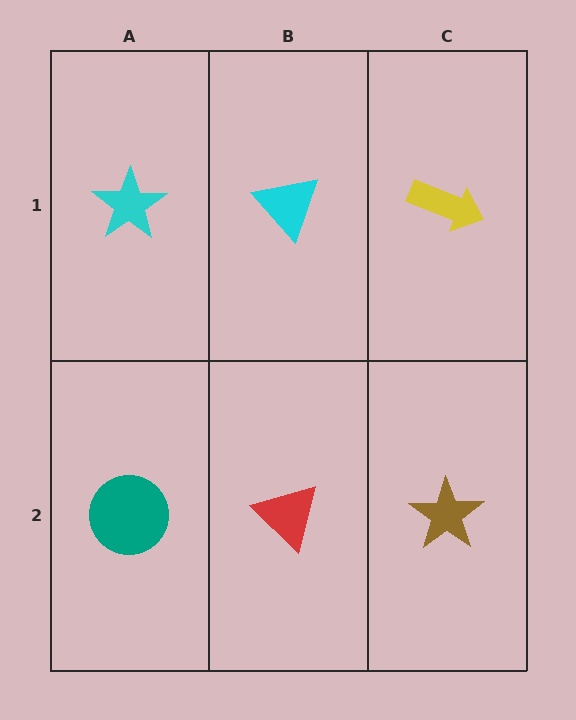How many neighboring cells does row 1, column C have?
2.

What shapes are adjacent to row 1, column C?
A brown star (row 2, column C), a cyan triangle (row 1, column B).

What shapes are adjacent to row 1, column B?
A red triangle (row 2, column B), a cyan star (row 1, column A), a yellow arrow (row 1, column C).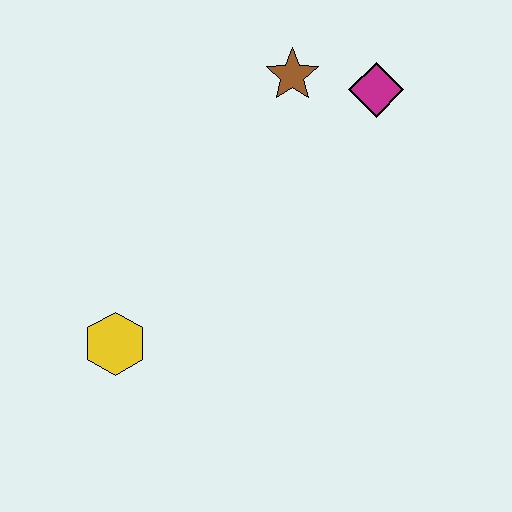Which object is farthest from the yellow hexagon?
The magenta diamond is farthest from the yellow hexagon.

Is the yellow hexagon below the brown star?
Yes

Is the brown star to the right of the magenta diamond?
No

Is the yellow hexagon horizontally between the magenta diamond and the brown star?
No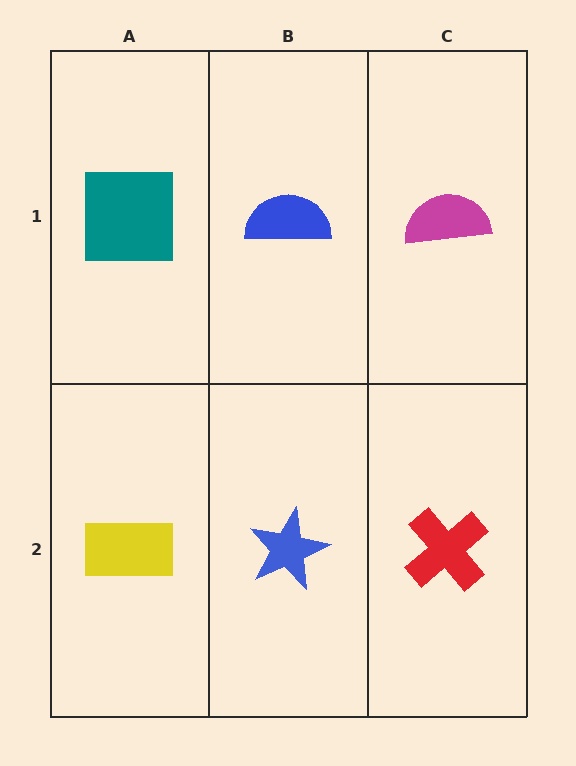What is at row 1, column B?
A blue semicircle.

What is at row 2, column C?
A red cross.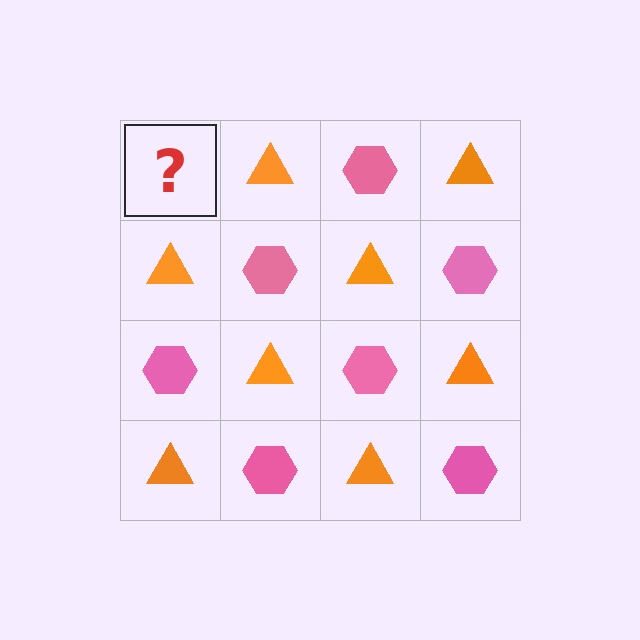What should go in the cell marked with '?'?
The missing cell should contain a pink hexagon.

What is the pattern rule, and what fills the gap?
The rule is that it alternates pink hexagon and orange triangle in a checkerboard pattern. The gap should be filled with a pink hexagon.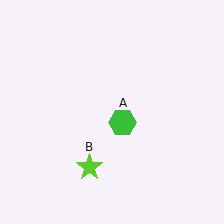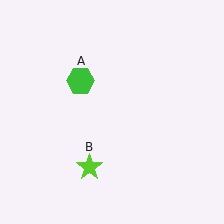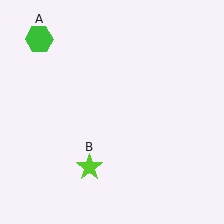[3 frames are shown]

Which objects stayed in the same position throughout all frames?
Lime star (object B) remained stationary.